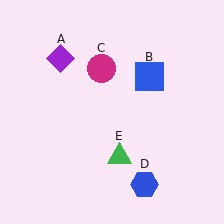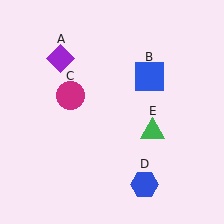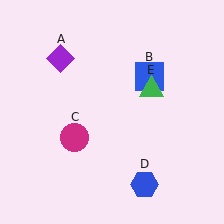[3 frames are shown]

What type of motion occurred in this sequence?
The magenta circle (object C), green triangle (object E) rotated counterclockwise around the center of the scene.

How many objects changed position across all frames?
2 objects changed position: magenta circle (object C), green triangle (object E).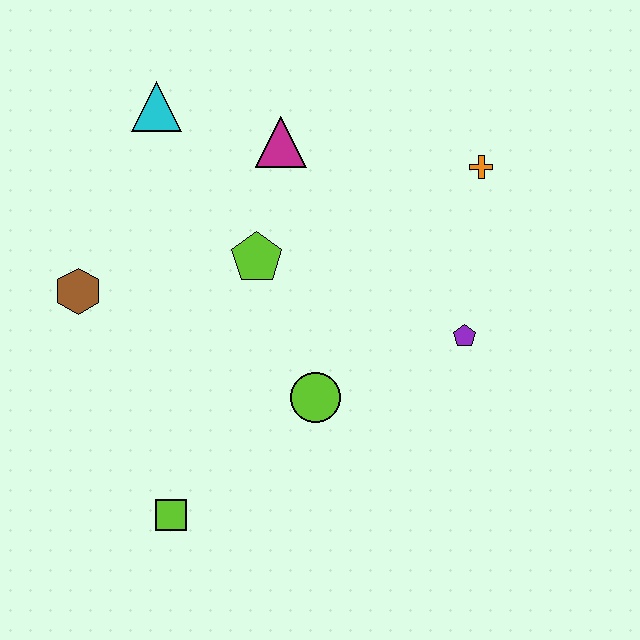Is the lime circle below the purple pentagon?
Yes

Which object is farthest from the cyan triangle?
The lime square is farthest from the cyan triangle.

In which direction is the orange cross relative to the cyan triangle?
The orange cross is to the right of the cyan triangle.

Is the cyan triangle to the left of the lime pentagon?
Yes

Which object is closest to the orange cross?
The purple pentagon is closest to the orange cross.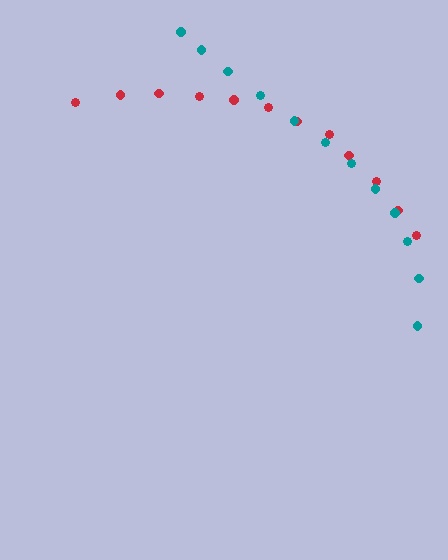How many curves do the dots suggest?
There are 2 distinct paths.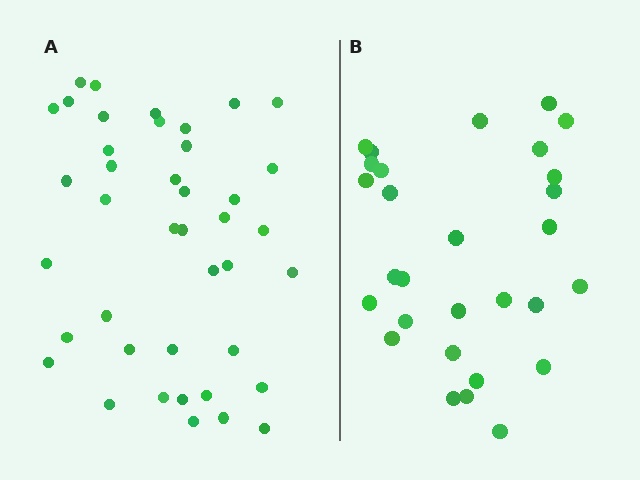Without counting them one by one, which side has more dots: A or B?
Region A (the left region) has more dots.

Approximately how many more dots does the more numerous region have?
Region A has roughly 12 or so more dots than region B.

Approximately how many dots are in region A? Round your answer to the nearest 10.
About 40 dots. (The exact count is 41, which rounds to 40.)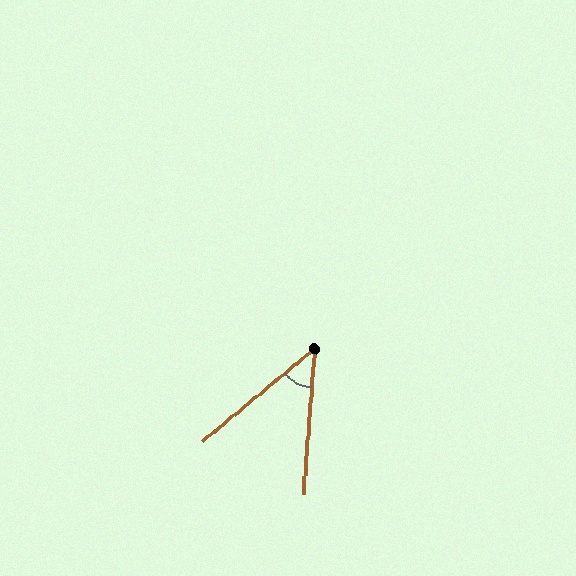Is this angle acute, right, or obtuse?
It is acute.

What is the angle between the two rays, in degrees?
Approximately 46 degrees.